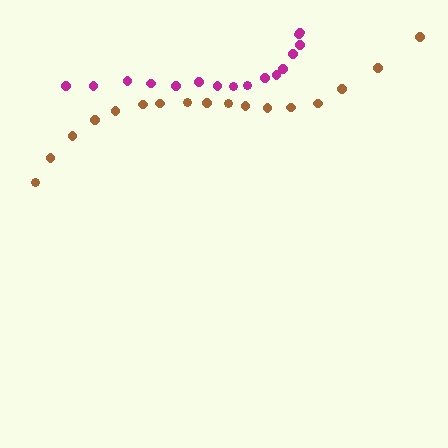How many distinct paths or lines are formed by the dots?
There are 2 distinct paths.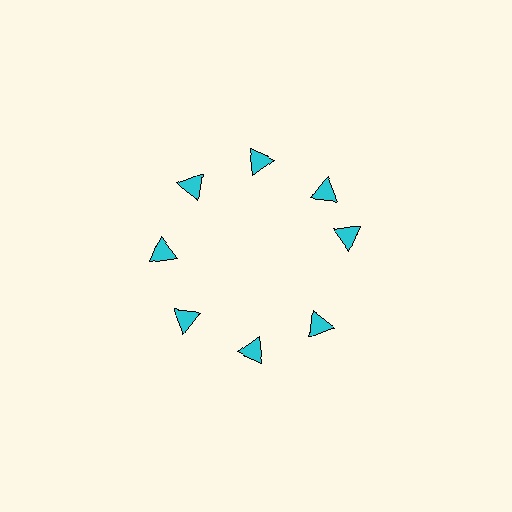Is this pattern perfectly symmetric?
No. The 8 cyan triangles are arranged in a ring, but one element near the 3 o'clock position is rotated out of alignment along the ring, breaking the 8-fold rotational symmetry.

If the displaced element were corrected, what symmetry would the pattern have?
It would have 8-fold rotational symmetry — the pattern would map onto itself every 45 degrees.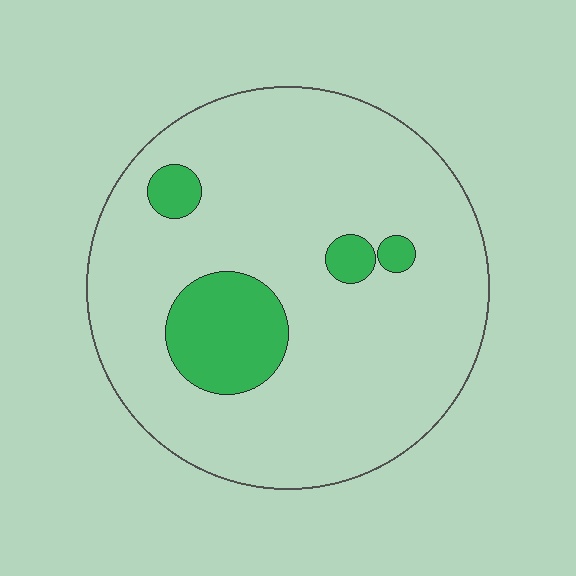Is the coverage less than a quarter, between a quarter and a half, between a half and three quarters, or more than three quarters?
Less than a quarter.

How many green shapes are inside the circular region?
4.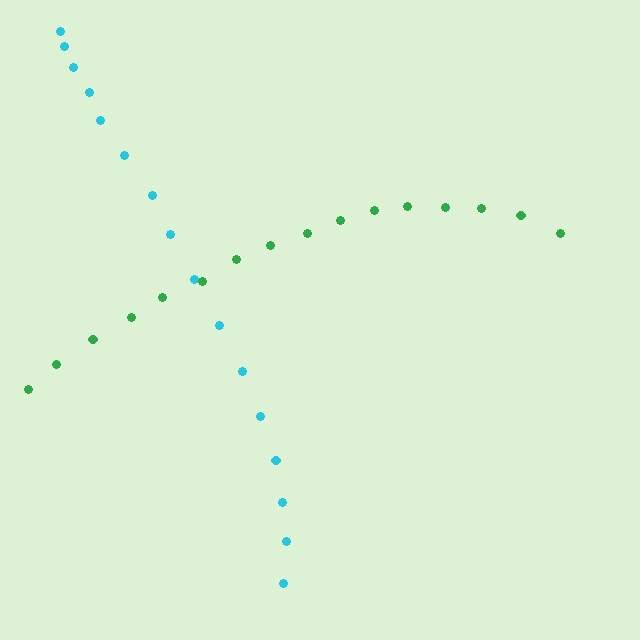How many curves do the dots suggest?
There are 2 distinct paths.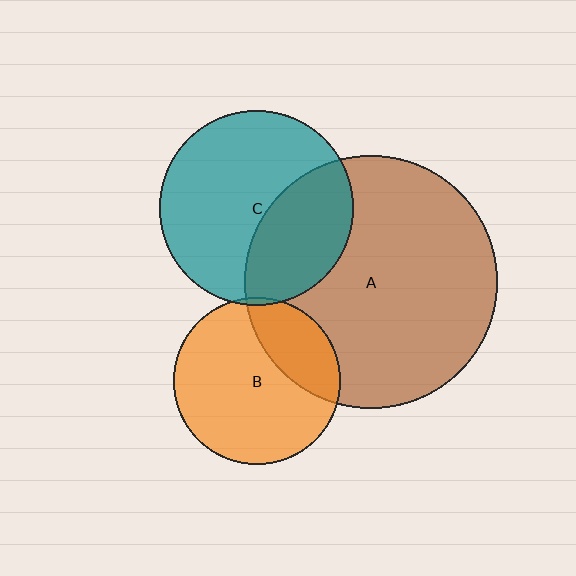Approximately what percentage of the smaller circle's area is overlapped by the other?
Approximately 25%.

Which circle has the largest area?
Circle A (brown).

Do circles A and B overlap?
Yes.